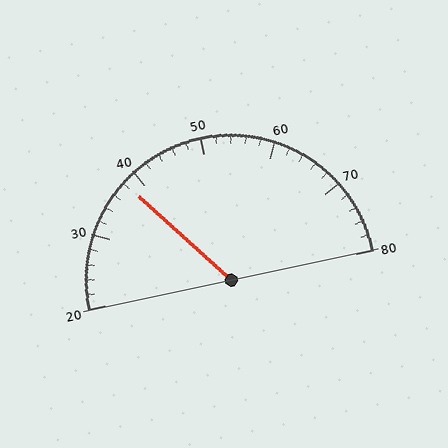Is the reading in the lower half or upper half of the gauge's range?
The reading is in the lower half of the range (20 to 80).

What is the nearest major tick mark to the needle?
The nearest major tick mark is 40.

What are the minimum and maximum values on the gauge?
The gauge ranges from 20 to 80.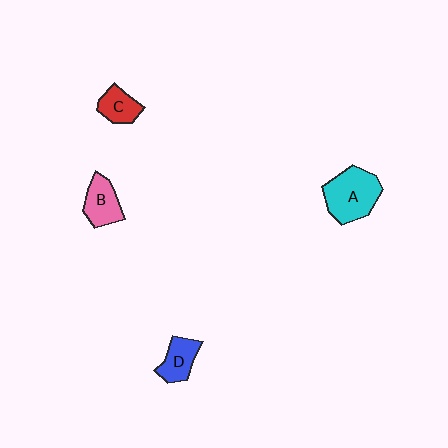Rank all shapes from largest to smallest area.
From largest to smallest: A (cyan), B (pink), D (blue), C (red).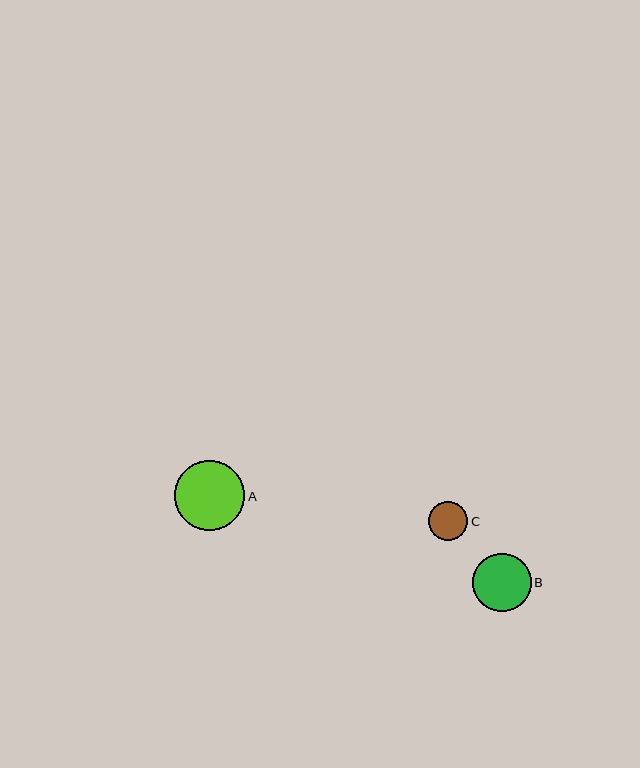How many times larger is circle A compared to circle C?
Circle A is approximately 1.8 times the size of circle C.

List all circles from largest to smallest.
From largest to smallest: A, B, C.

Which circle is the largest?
Circle A is the largest with a size of approximately 70 pixels.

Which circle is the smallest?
Circle C is the smallest with a size of approximately 39 pixels.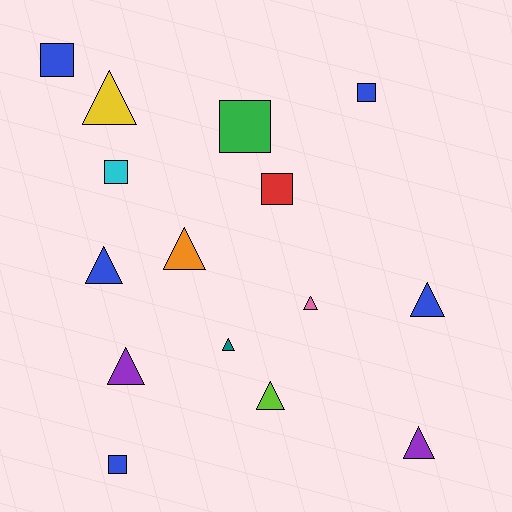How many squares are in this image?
There are 6 squares.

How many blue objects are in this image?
There are 5 blue objects.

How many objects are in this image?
There are 15 objects.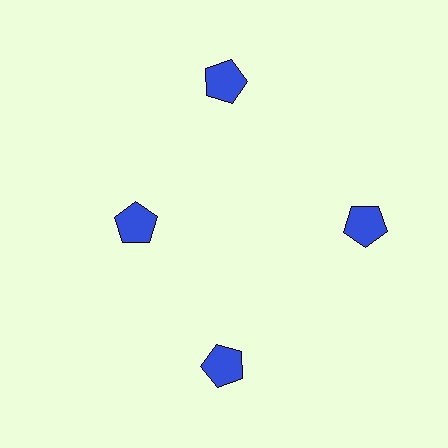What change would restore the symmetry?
The symmetry would be restored by moving it outward, back onto the ring so that all 4 pentagons sit at equal angles and equal distance from the center.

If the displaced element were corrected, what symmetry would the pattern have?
It would have 4-fold rotational symmetry — the pattern would map onto itself every 90 degrees.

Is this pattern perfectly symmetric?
No. The 4 blue pentagons are arranged in a ring, but one element near the 9 o'clock position is pulled inward toward the center, breaking the 4-fold rotational symmetry.